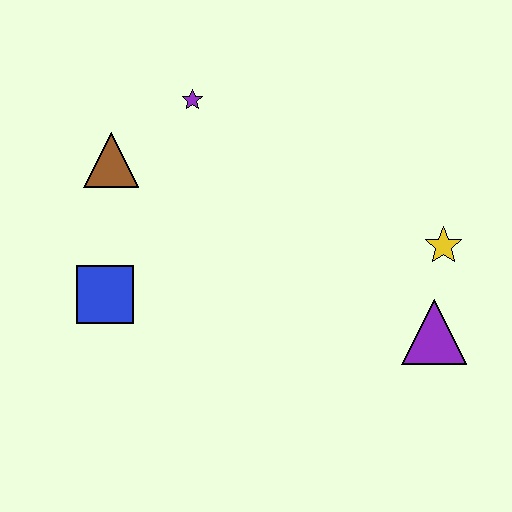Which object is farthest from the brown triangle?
The purple triangle is farthest from the brown triangle.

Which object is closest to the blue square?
The brown triangle is closest to the blue square.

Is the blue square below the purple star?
Yes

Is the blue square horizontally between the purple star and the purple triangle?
No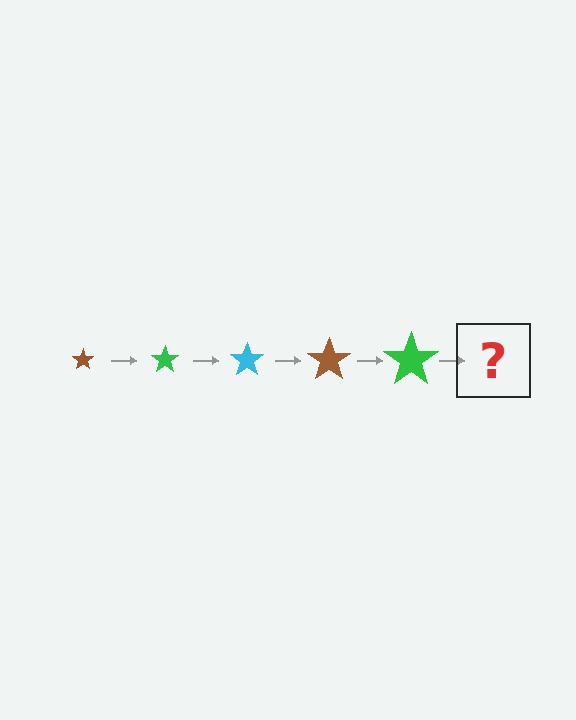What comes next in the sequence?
The next element should be a cyan star, larger than the previous one.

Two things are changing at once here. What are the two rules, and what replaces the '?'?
The two rules are that the star grows larger each step and the color cycles through brown, green, and cyan. The '?' should be a cyan star, larger than the previous one.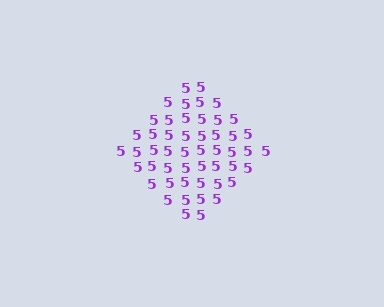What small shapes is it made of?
It is made of small digit 5's.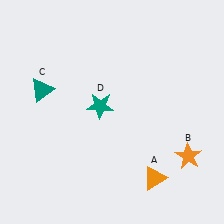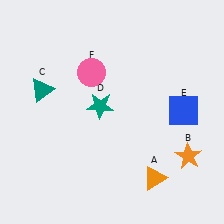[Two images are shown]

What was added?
A blue square (E), a pink circle (F) were added in Image 2.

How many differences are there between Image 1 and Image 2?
There are 2 differences between the two images.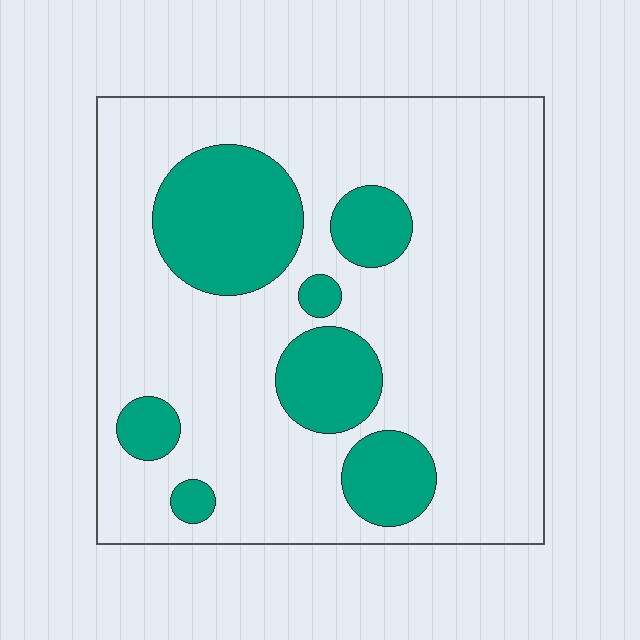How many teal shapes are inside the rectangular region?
7.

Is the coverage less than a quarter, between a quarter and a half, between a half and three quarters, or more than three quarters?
Less than a quarter.